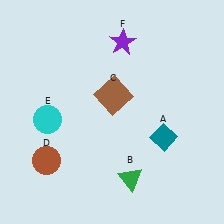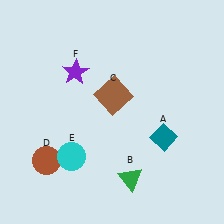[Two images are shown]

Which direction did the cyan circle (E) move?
The cyan circle (E) moved down.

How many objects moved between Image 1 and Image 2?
2 objects moved between the two images.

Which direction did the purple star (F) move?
The purple star (F) moved left.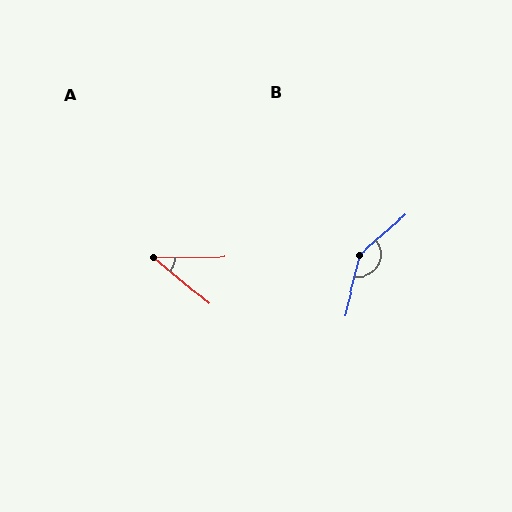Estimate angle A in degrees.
Approximately 40 degrees.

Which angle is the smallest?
A, at approximately 40 degrees.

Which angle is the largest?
B, at approximately 145 degrees.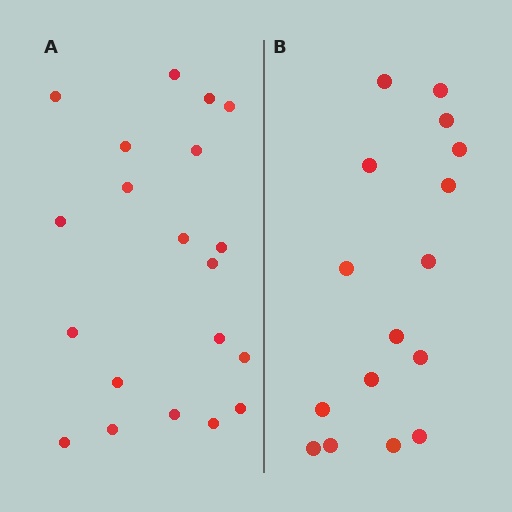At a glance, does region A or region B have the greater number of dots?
Region A (the left region) has more dots.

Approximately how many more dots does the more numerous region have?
Region A has about 4 more dots than region B.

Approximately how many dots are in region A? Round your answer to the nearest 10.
About 20 dots.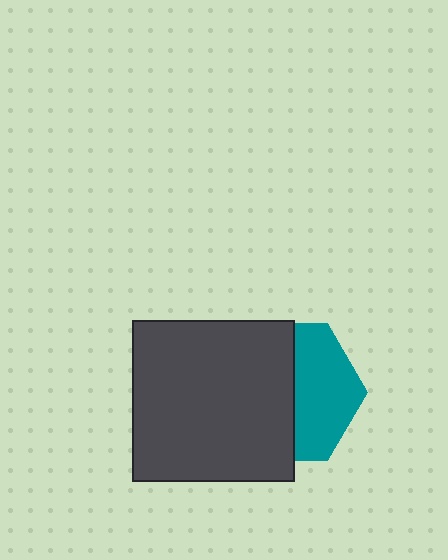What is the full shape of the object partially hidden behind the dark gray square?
The partially hidden object is a teal hexagon.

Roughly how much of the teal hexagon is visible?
A small part of it is visible (roughly 44%).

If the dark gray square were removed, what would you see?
You would see the complete teal hexagon.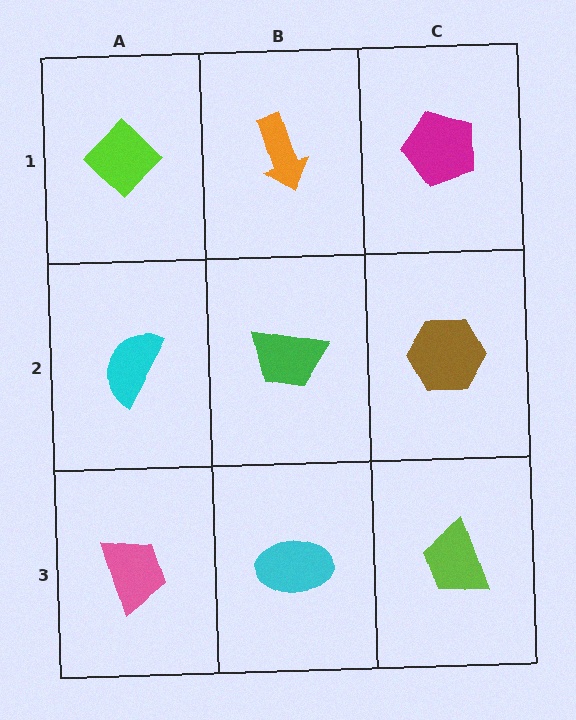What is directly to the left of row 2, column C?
A green trapezoid.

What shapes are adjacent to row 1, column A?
A cyan semicircle (row 2, column A), an orange arrow (row 1, column B).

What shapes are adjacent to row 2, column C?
A magenta pentagon (row 1, column C), a lime trapezoid (row 3, column C), a green trapezoid (row 2, column B).